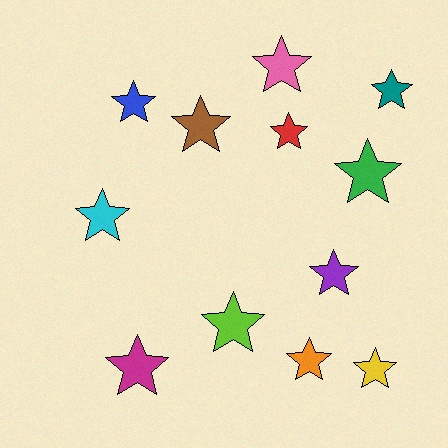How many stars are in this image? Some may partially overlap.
There are 12 stars.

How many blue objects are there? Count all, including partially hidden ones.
There is 1 blue object.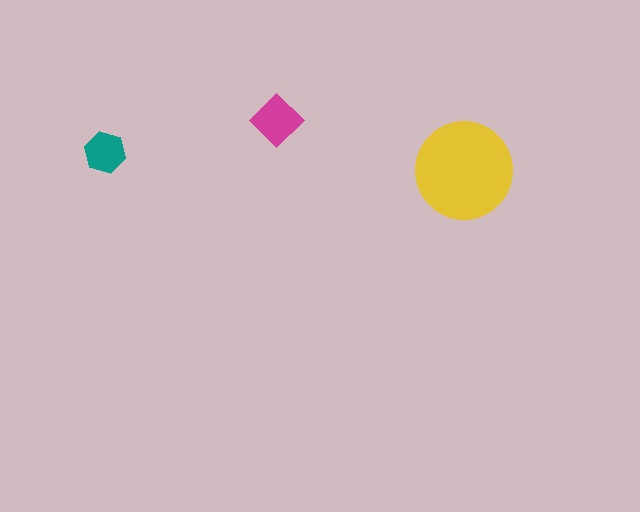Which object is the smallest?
The teal hexagon.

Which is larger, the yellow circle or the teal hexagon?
The yellow circle.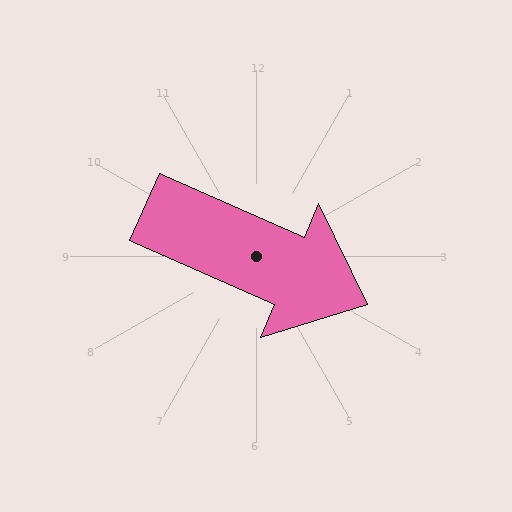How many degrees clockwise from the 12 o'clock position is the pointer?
Approximately 114 degrees.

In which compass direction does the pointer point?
Southeast.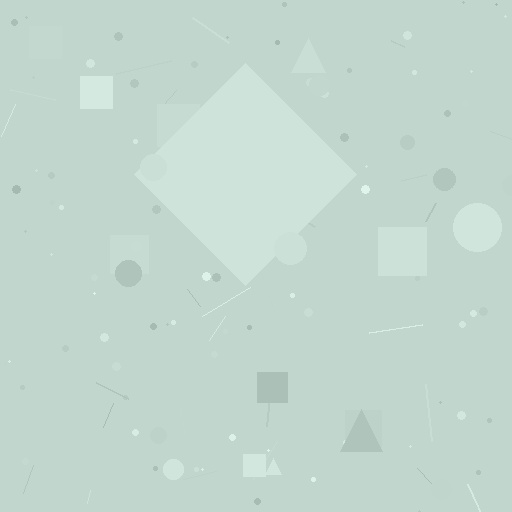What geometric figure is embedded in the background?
A diamond is embedded in the background.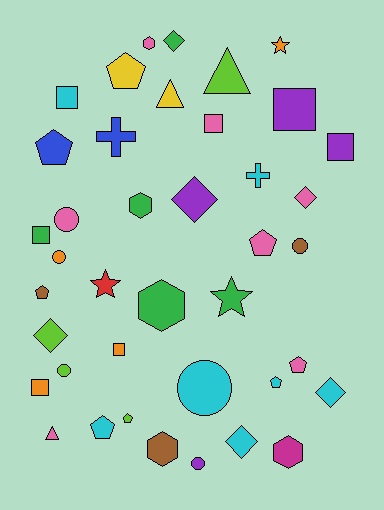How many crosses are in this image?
There are 2 crosses.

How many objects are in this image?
There are 40 objects.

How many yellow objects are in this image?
There are 2 yellow objects.